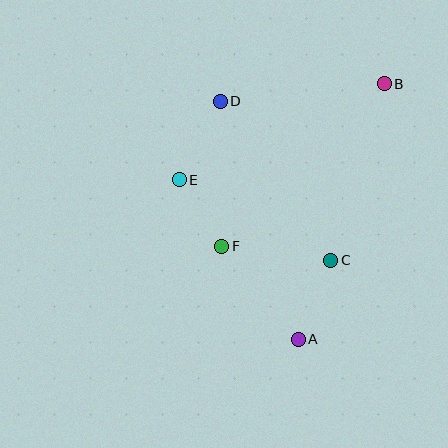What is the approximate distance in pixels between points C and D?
The distance between C and D is approximately 193 pixels.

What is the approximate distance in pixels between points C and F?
The distance between C and F is approximately 110 pixels.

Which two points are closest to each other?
Points E and F are closest to each other.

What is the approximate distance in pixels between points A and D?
The distance between A and D is approximately 250 pixels.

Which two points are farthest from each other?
Points A and B are farthest from each other.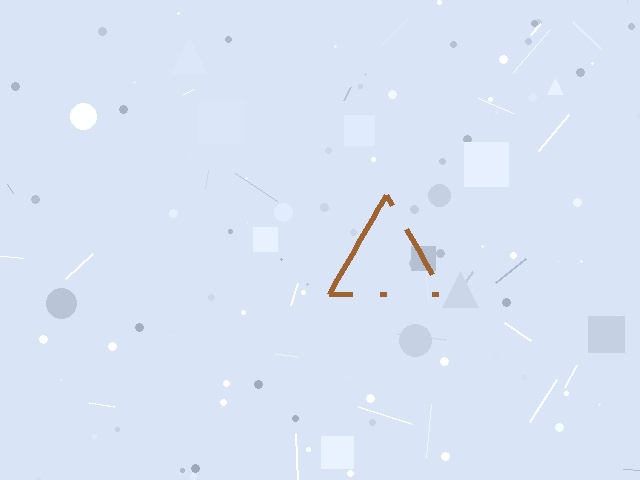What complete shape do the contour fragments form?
The contour fragments form a triangle.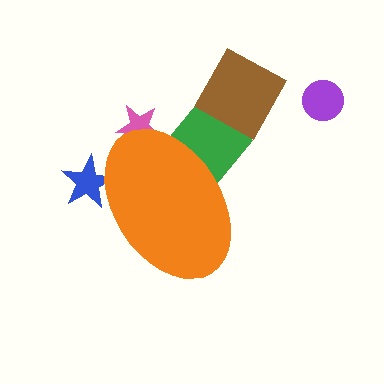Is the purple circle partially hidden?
No, the purple circle is fully visible.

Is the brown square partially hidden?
No, the brown square is fully visible.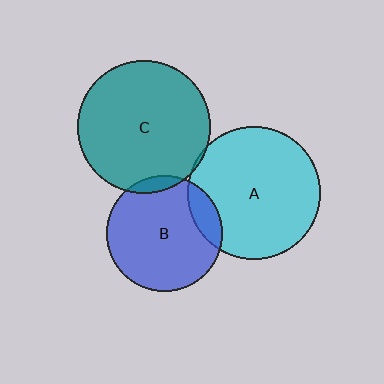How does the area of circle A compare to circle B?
Approximately 1.3 times.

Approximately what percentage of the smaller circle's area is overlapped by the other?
Approximately 5%.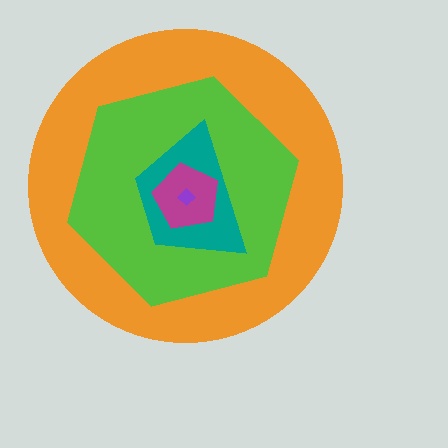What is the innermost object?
The purple diamond.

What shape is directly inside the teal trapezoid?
The magenta pentagon.